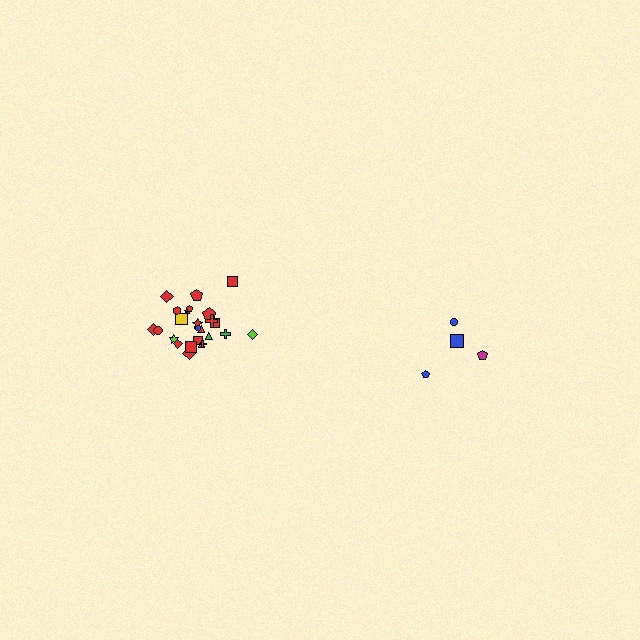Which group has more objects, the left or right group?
The left group.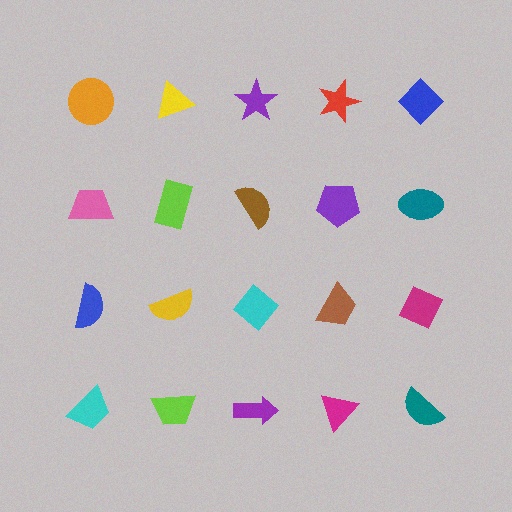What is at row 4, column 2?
A lime trapezoid.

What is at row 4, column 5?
A teal semicircle.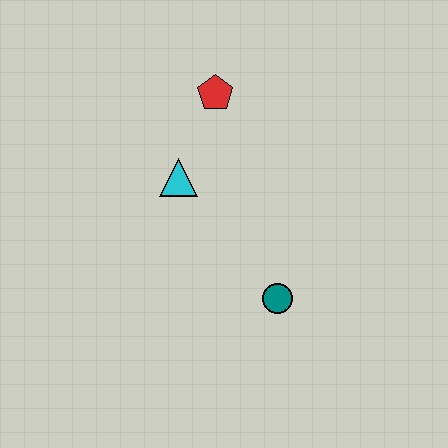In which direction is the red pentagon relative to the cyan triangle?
The red pentagon is above the cyan triangle.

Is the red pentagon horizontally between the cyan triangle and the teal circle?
Yes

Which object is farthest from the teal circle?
The red pentagon is farthest from the teal circle.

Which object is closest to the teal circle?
The cyan triangle is closest to the teal circle.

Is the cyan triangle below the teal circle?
No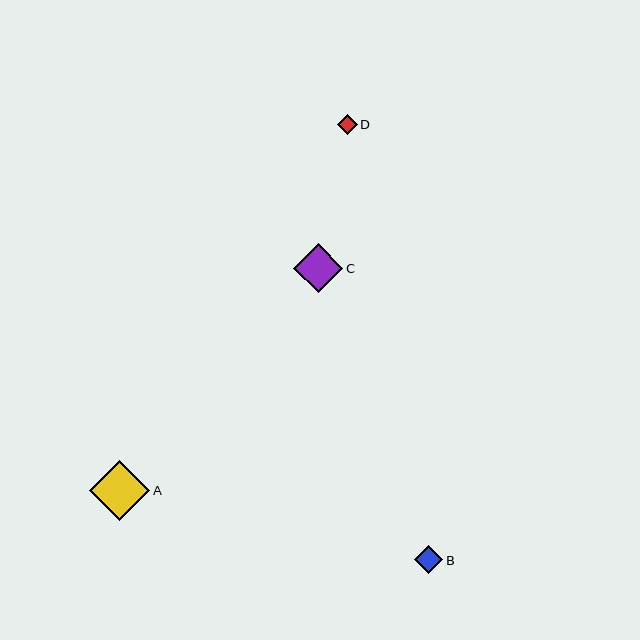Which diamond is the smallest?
Diamond D is the smallest with a size of approximately 20 pixels.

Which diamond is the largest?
Diamond A is the largest with a size of approximately 60 pixels.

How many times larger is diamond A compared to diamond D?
Diamond A is approximately 3.0 times the size of diamond D.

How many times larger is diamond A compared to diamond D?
Diamond A is approximately 3.0 times the size of diamond D.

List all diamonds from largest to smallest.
From largest to smallest: A, C, B, D.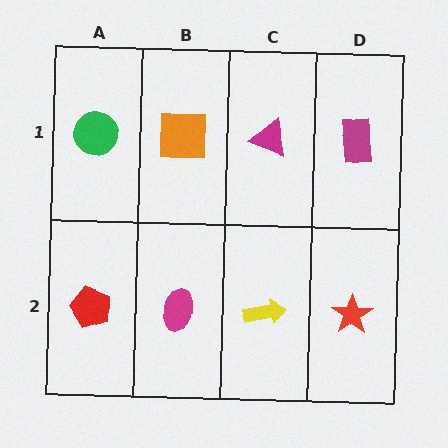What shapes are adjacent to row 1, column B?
A magenta ellipse (row 2, column B), a green circle (row 1, column A), a magenta triangle (row 1, column C).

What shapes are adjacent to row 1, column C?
A yellow arrow (row 2, column C), an orange square (row 1, column B), a magenta rectangle (row 1, column D).